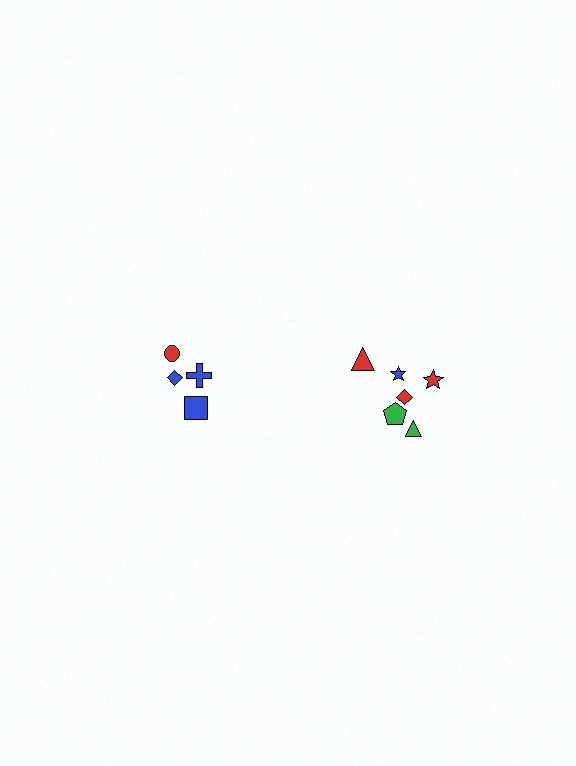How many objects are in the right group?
There are 6 objects.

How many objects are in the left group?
There are 4 objects.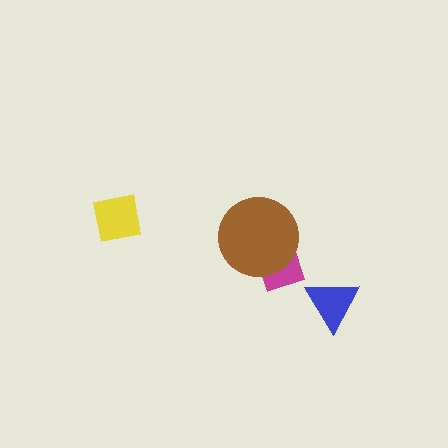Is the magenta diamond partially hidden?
Yes, it is partially covered by another shape.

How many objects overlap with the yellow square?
0 objects overlap with the yellow square.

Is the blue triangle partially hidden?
No, no other shape covers it.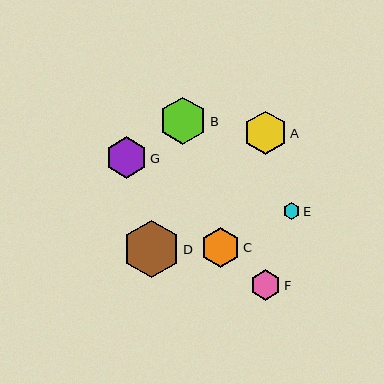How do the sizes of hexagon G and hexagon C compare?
Hexagon G and hexagon C are approximately the same size.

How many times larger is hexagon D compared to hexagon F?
Hexagon D is approximately 1.9 times the size of hexagon F.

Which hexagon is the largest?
Hexagon D is the largest with a size of approximately 57 pixels.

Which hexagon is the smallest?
Hexagon E is the smallest with a size of approximately 17 pixels.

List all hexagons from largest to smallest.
From largest to smallest: D, B, A, G, C, F, E.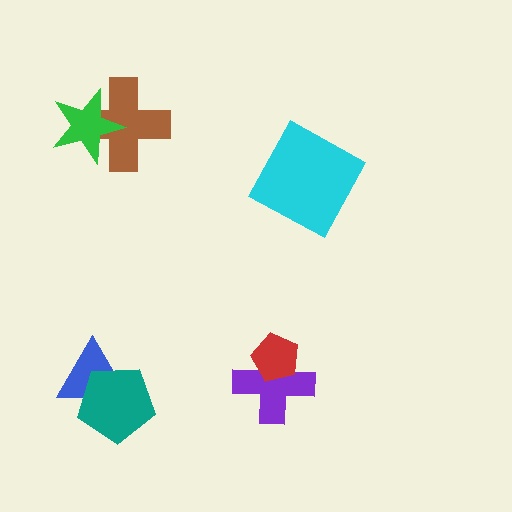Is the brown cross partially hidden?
Yes, it is partially covered by another shape.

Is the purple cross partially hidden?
Yes, it is partially covered by another shape.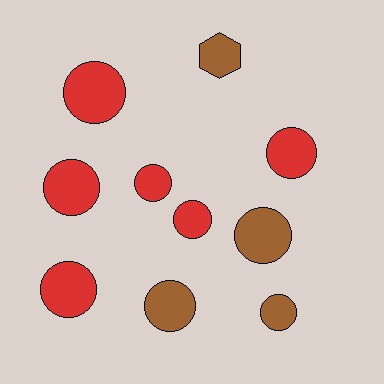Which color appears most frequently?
Red, with 6 objects.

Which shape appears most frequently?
Circle, with 9 objects.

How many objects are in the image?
There are 10 objects.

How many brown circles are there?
There are 3 brown circles.